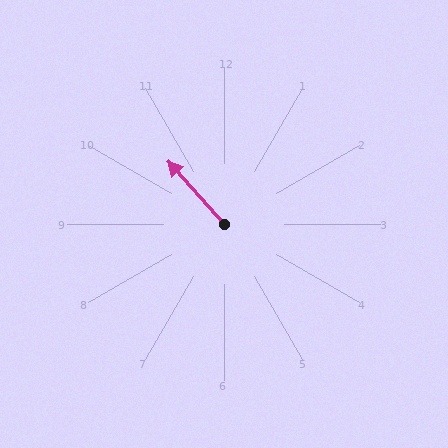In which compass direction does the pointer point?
Northwest.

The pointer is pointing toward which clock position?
Roughly 11 o'clock.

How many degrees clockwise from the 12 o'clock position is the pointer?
Approximately 318 degrees.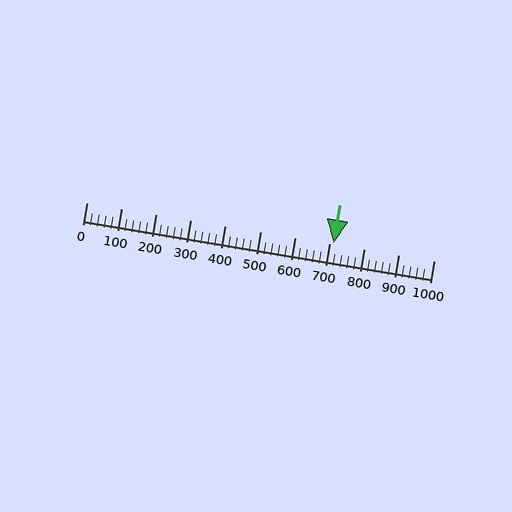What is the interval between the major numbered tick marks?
The major tick marks are spaced 100 units apart.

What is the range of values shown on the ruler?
The ruler shows values from 0 to 1000.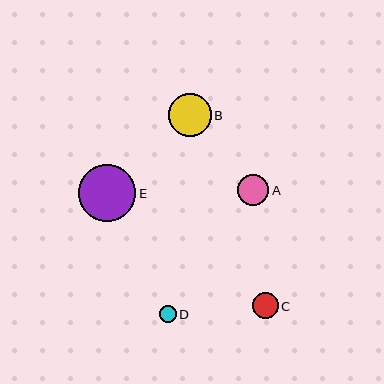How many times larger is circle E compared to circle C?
Circle E is approximately 2.2 times the size of circle C.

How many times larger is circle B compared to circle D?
Circle B is approximately 2.6 times the size of circle D.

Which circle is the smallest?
Circle D is the smallest with a size of approximately 17 pixels.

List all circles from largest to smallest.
From largest to smallest: E, B, A, C, D.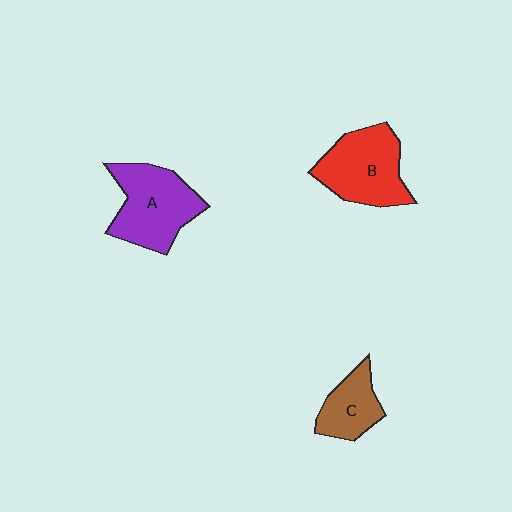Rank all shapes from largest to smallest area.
From largest to smallest: A (purple), B (red), C (brown).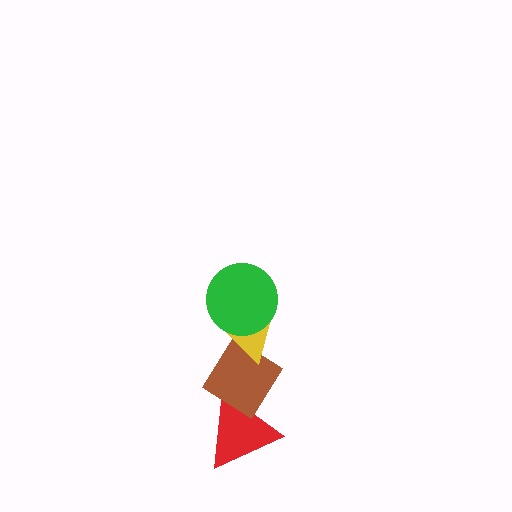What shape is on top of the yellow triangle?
The green circle is on top of the yellow triangle.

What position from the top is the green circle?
The green circle is 1st from the top.